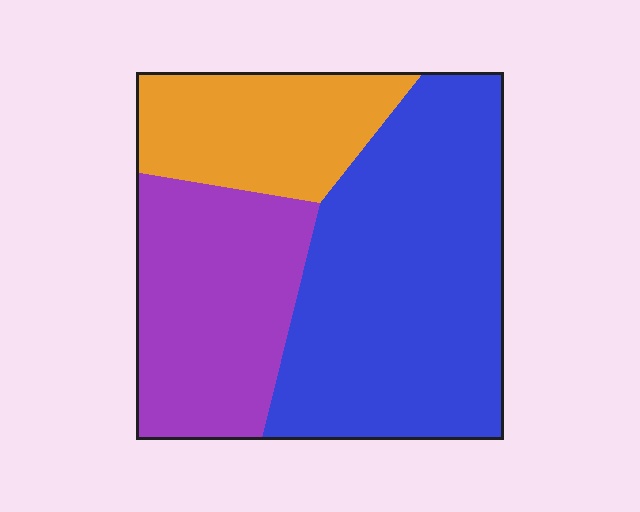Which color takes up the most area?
Blue, at roughly 50%.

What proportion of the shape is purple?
Purple covers about 30% of the shape.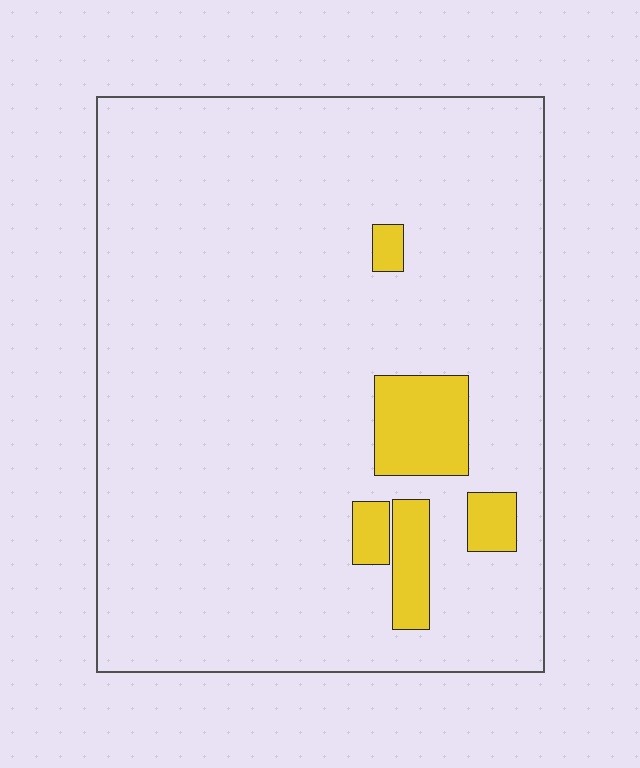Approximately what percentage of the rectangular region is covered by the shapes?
Approximately 10%.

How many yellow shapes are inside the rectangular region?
5.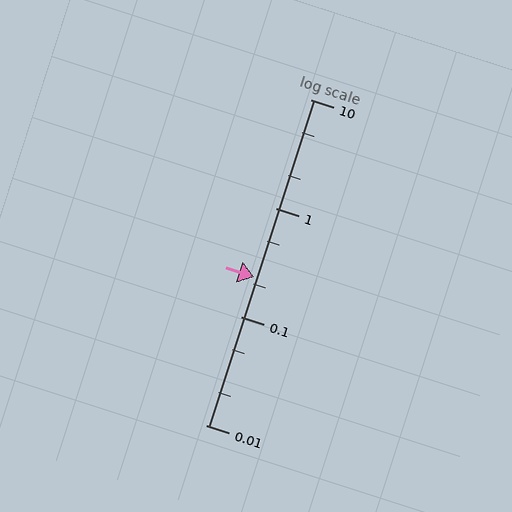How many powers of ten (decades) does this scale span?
The scale spans 3 decades, from 0.01 to 10.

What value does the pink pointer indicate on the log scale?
The pointer indicates approximately 0.23.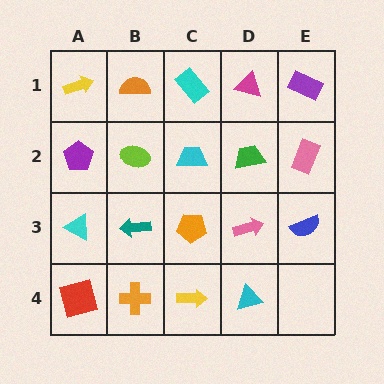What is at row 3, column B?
A teal arrow.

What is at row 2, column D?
A green trapezoid.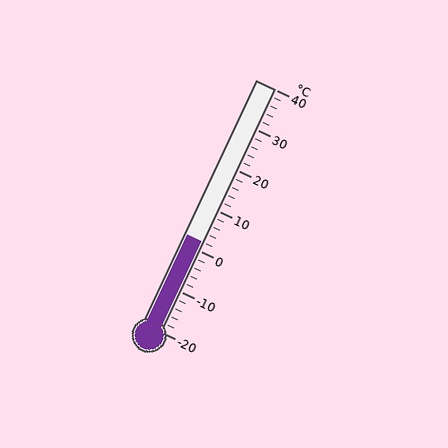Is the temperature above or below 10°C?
The temperature is below 10°C.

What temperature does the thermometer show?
The thermometer shows approximately 2°C.